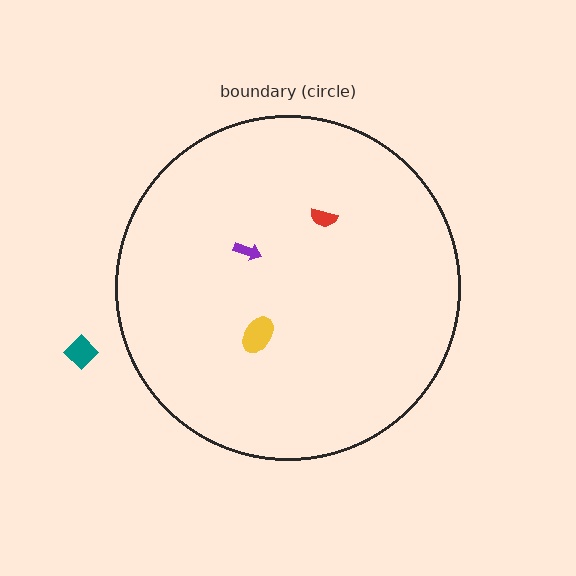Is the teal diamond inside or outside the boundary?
Outside.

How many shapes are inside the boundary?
3 inside, 1 outside.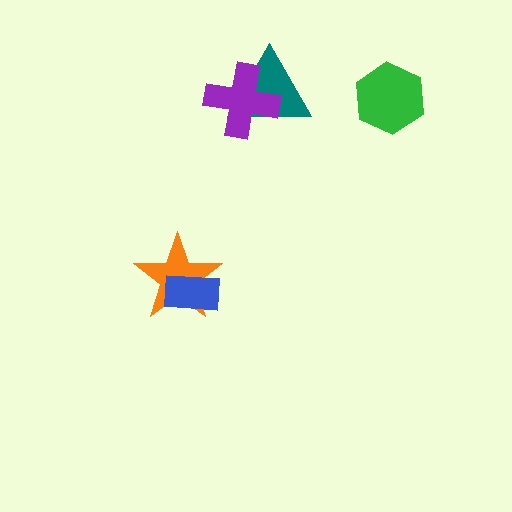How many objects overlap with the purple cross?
1 object overlaps with the purple cross.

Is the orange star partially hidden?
Yes, it is partially covered by another shape.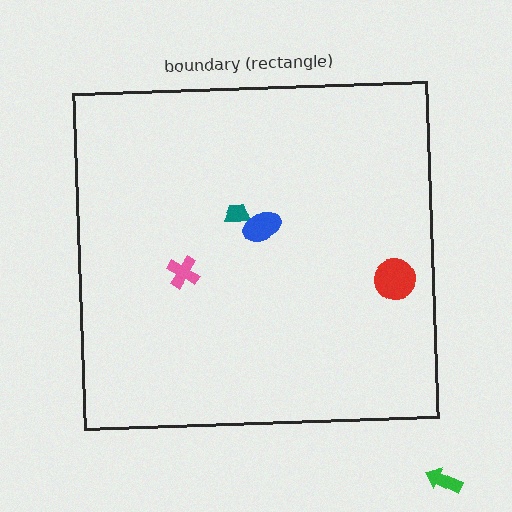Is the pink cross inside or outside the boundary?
Inside.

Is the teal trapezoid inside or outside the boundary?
Inside.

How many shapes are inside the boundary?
4 inside, 1 outside.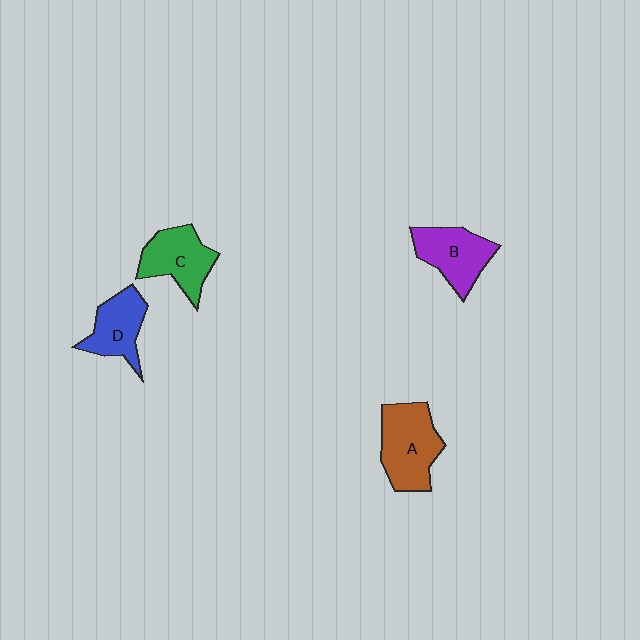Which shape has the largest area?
Shape A (brown).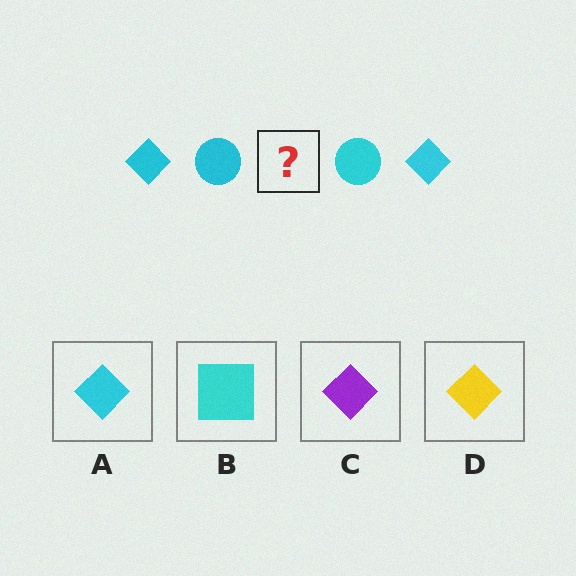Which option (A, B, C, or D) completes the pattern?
A.